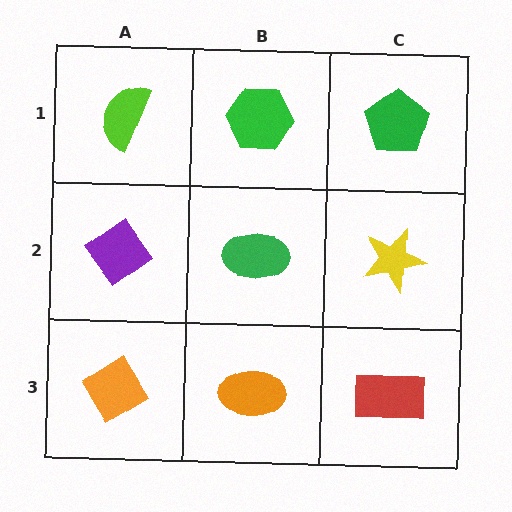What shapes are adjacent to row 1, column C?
A yellow star (row 2, column C), a green hexagon (row 1, column B).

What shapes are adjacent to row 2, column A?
A lime semicircle (row 1, column A), an orange diamond (row 3, column A), a green ellipse (row 2, column B).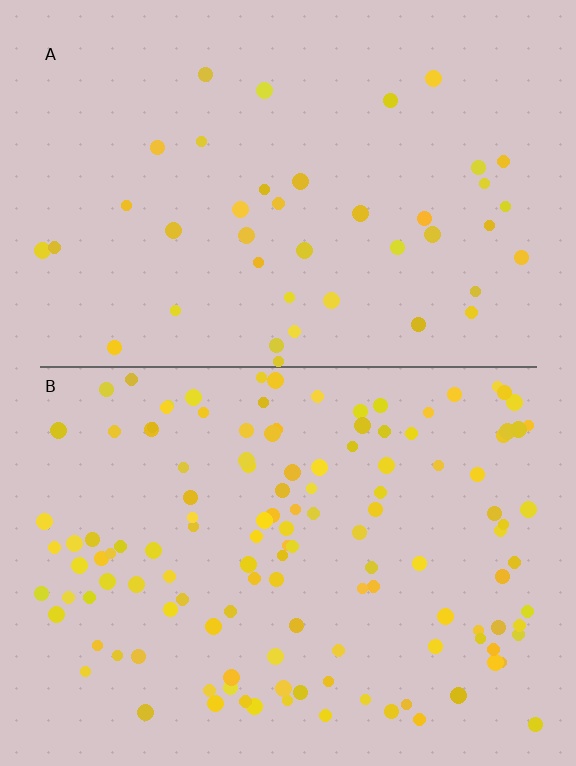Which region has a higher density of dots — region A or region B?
B (the bottom).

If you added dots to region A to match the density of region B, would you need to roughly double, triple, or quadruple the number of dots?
Approximately triple.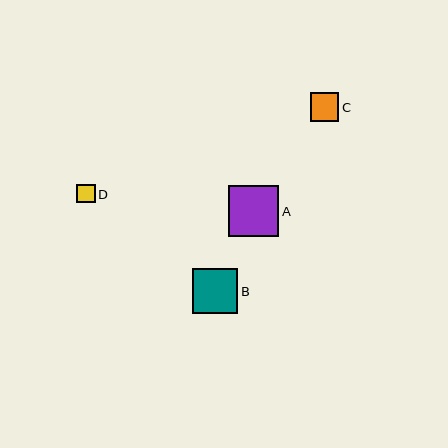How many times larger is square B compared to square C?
Square B is approximately 1.6 times the size of square C.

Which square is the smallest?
Square D is the smallest with a size of approximately 18 pixels.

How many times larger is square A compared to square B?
Square A is approximately 1.1 times the size of square B.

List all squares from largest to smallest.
From largest to smallest: A, B, C, D.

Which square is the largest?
Square A is the largest with a size of approximately 51 pixels.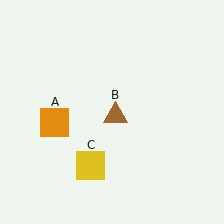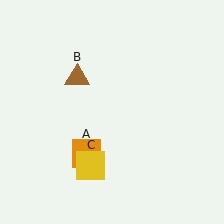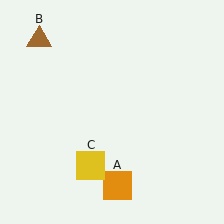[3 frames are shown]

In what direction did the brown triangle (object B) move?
The brown triangle (object B) moved up and to the left.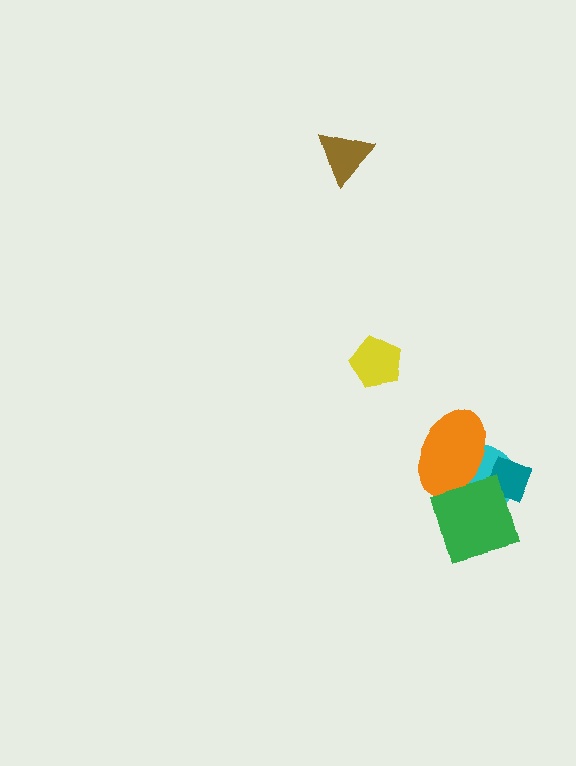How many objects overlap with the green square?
3 objects overlap with the green square.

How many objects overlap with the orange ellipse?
3 objects overlap with the orange ellipse.